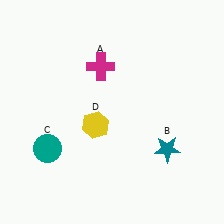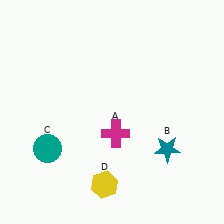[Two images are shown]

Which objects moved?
The objects that moved are: the magenta cross (A), the yellow hexagon (D).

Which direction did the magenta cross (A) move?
The magenta cross (A) moved down.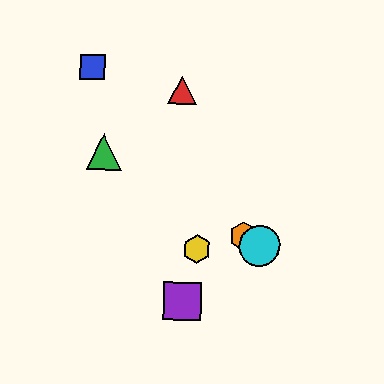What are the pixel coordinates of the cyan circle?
The cyan circle is at (259, 246).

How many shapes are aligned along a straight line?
3 shapes (the green triangle, the orange hexagon, the cyan circle) are aligned along a straight line.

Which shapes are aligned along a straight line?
The green triangle, the orange hexagon, the cyan circle are aligned along a straight line.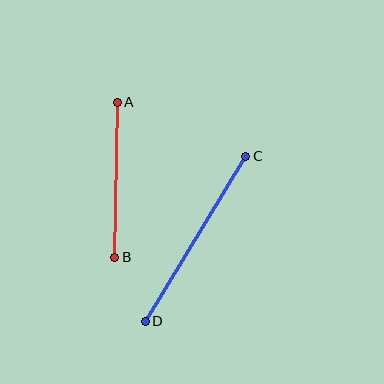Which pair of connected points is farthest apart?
Points C and D are farthest apart.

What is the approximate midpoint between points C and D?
The midpoint is at approximately (196, 239) pixels.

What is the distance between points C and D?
The distance is approximately 193 pixels.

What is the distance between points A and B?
The distance is approximately 155 pixels.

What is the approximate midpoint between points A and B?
The midpoint is at approximately (116, 180) pixels.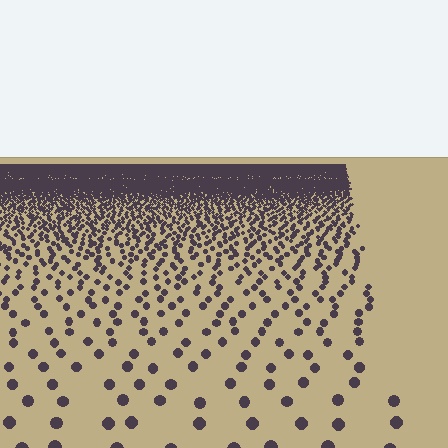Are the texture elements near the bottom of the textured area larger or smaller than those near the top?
Larger. Near the bottom, elements are closer to the viewer and appear at a bigger on-screen size.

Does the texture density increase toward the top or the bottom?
Density increases toward the top.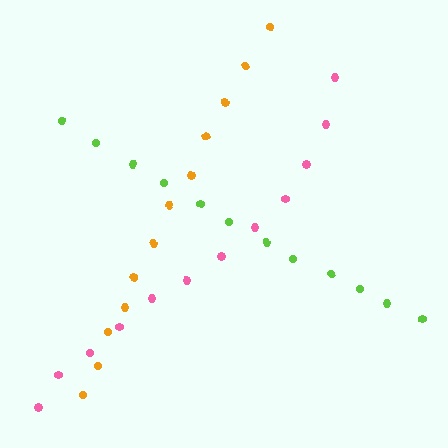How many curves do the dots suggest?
There are 3 distinct paths.